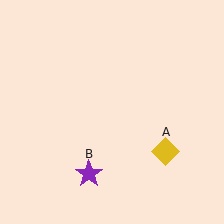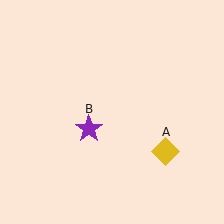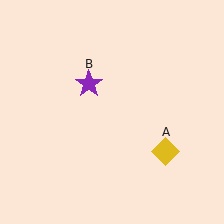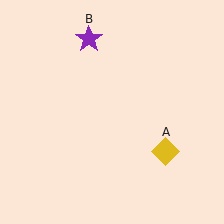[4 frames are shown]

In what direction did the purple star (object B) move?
The purple star (object B) moved up.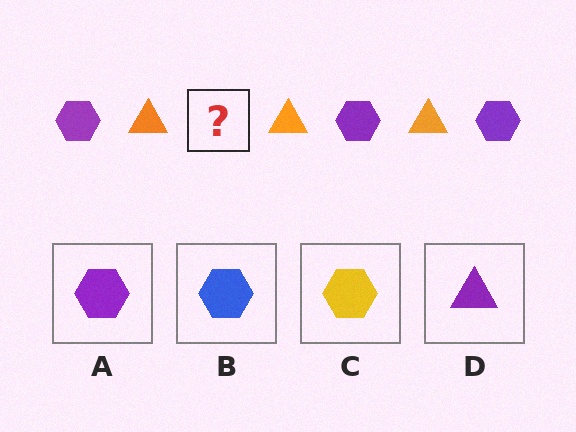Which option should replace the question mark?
Option A.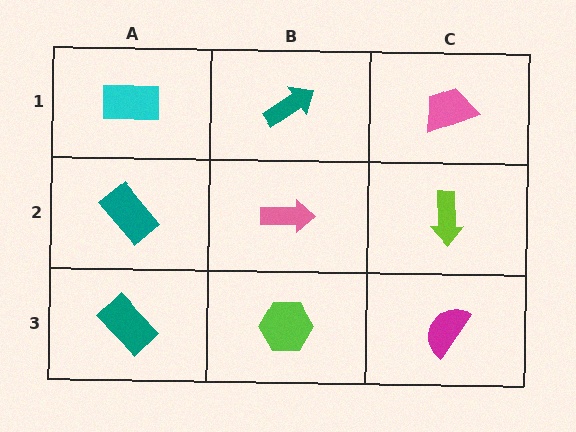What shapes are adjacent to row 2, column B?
A teal arrow (row 1, column B), a lime hexagon (row 3, column B), a teal rectangle (row 2, column A), a lime arrow (row 2, column C).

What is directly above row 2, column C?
A pink trapezoid.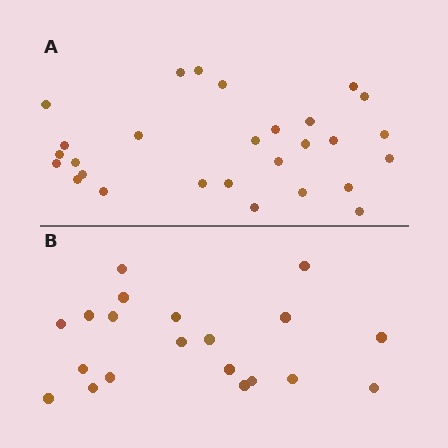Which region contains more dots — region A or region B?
Region A (the top region) has more dots.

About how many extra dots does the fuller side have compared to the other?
Region A has roughly 8 or so more dots than region B.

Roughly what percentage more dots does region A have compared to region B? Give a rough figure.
About 40% more.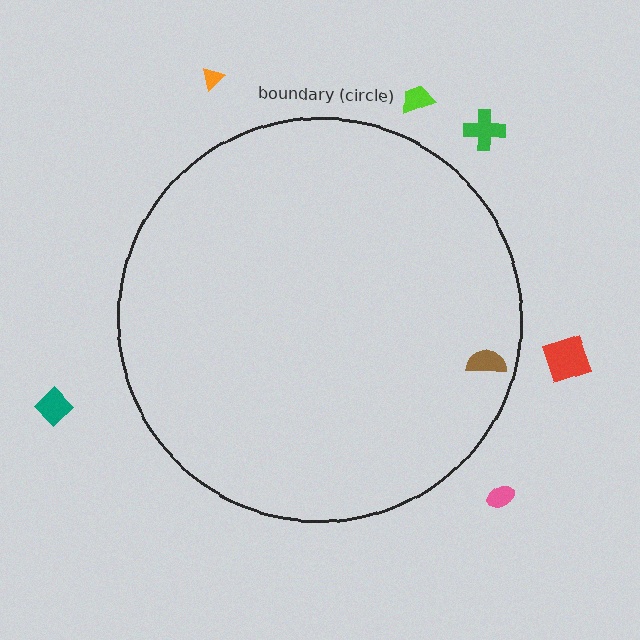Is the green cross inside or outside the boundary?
Outside.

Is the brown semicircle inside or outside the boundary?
Inside.